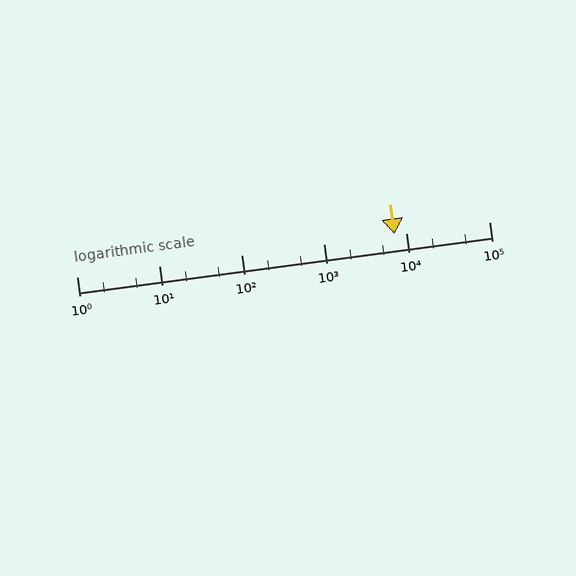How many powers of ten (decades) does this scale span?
The scale spans 5 decades, from 1 to 100000.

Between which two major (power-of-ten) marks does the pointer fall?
The pointer is between 1000 and 10000.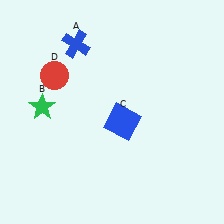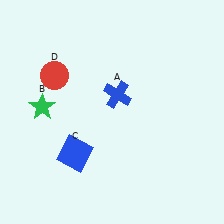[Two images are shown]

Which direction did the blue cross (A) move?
The blue cross (A) moved down.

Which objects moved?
The objects that moved are: the blue cross (A), the blue square (C).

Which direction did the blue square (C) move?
The blue square (C) moved left.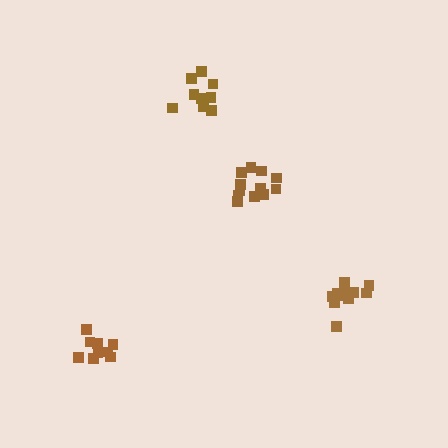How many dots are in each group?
Group 1: 12 dots, Group 2: 9 dots, Group 3: 9 dots, Group 4: 12 dots (42 total).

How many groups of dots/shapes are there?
There are 4 groups.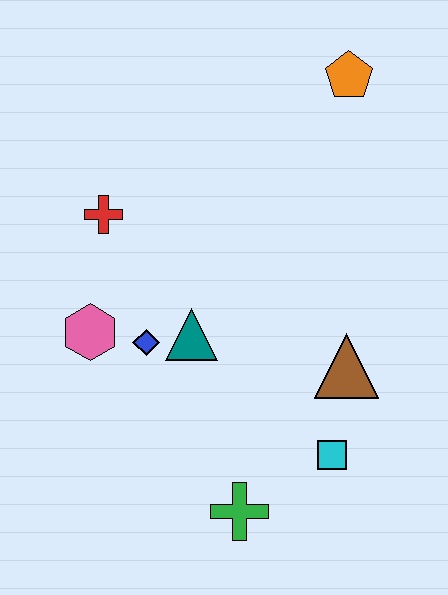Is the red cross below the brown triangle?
No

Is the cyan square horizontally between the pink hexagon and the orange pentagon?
Yes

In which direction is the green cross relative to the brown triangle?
The green cross is below the brown triangle.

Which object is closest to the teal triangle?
The blue diamond is closest to the teal triangle.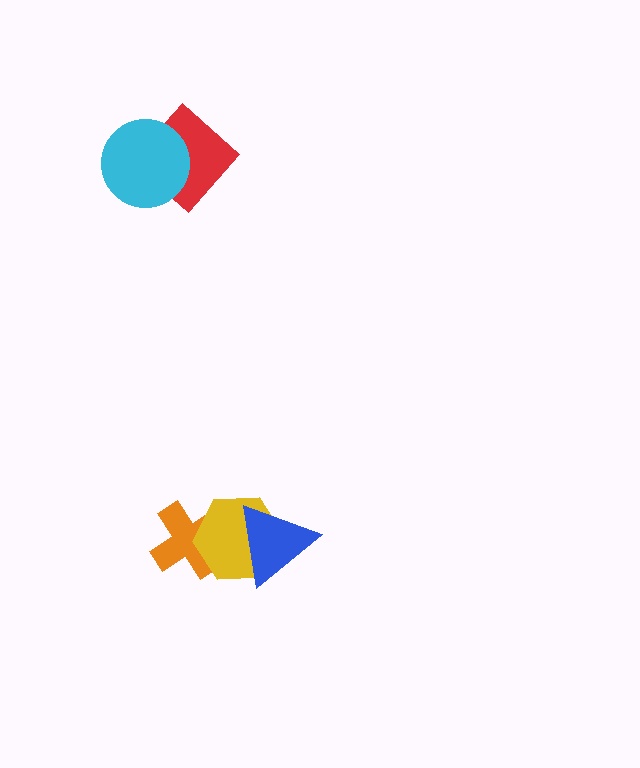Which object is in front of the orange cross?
The yellow hexagon is in front of the orange cross.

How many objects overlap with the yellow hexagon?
2 objects overlap with the yellow hexagon.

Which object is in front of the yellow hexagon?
The blue triangle is in front of the yellow hexagon.